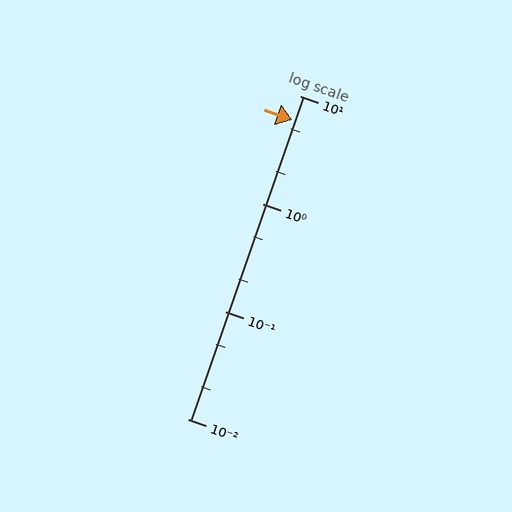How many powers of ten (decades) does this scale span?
The scale spans 3 decades, from 0.01 to 10.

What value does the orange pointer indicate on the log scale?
The pointer indicates approximately 6.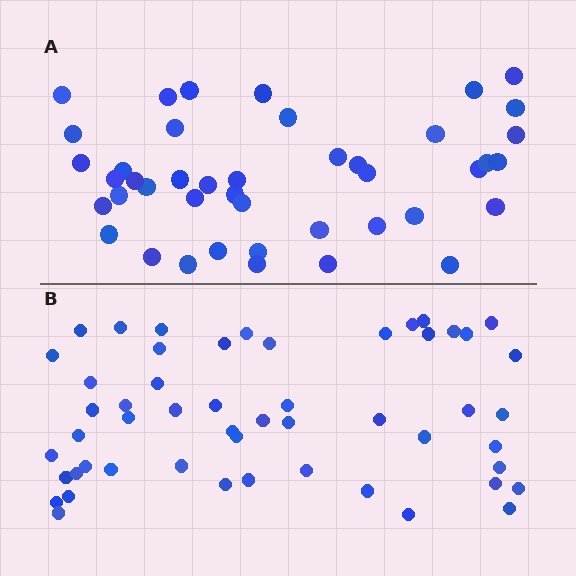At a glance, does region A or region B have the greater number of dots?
Region B (the bottom region) has more dots.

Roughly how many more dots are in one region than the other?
Region B has roughly 8 or so more dots than region A.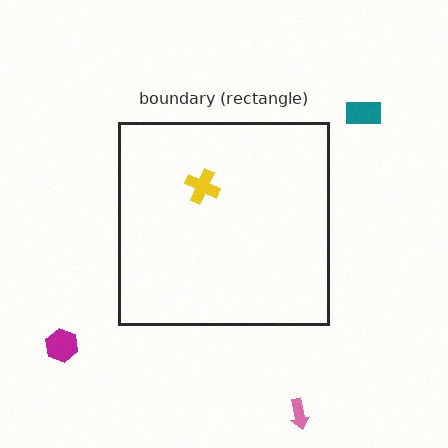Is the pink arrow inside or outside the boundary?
Outside.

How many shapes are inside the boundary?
1 inside, 3 outside.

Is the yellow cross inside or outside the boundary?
Inside.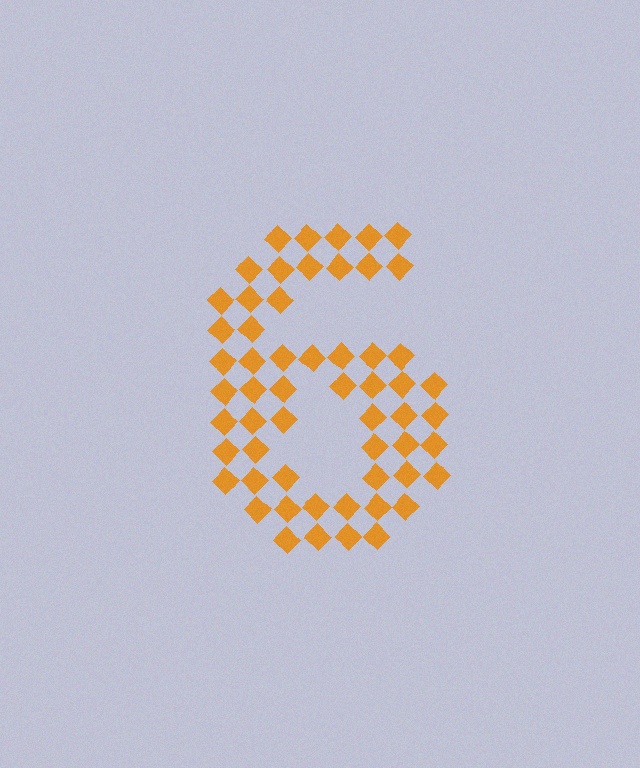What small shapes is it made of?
It is made of small diamonds.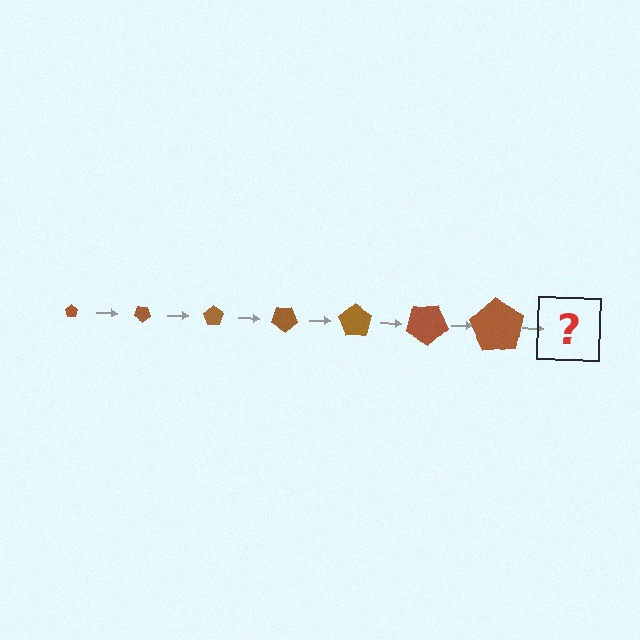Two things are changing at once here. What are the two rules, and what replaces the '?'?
The two rules are that the pentagon grows larger each step and it rotates 35 degrees each step. The '?' should be a pentagon, larger than the previous one and rotated 245 degrees from the start.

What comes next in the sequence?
The next element should be a pentagon, larger than the previous one and rotated 245 degrees from the start.